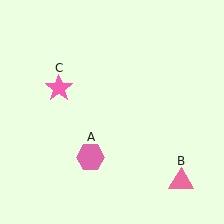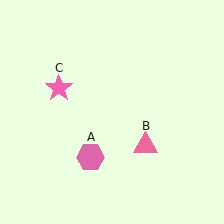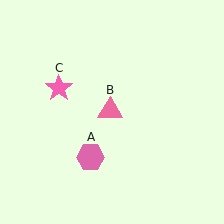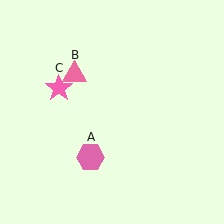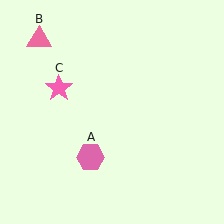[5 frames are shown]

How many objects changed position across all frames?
1 object changed position: pink triangle (object B).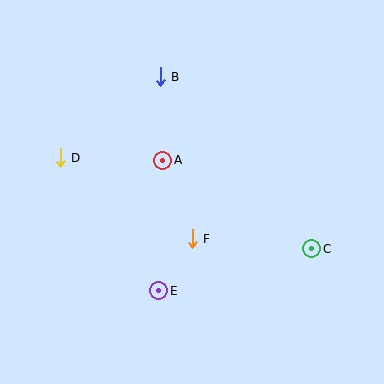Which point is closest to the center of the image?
Point A at (163, 160) is closest to the center.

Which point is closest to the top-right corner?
Point B is closest to the top-right corner.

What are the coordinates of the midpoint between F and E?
The midpoint between F and E is at (175, 265).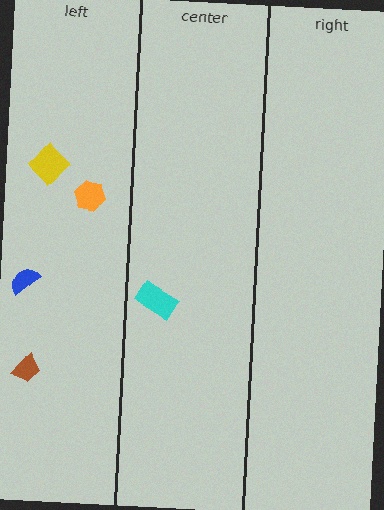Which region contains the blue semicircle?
The left region.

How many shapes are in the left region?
4.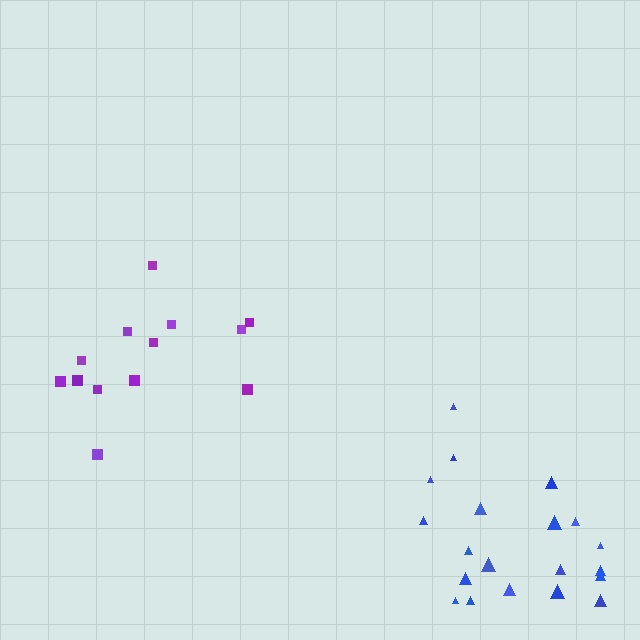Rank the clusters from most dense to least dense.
purple, blue.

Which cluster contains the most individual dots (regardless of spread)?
Blue (20).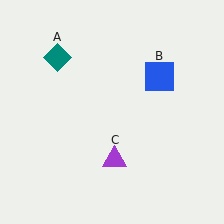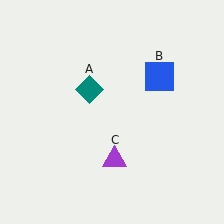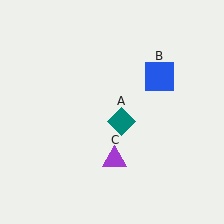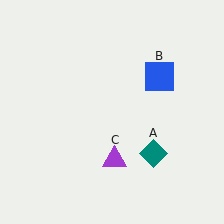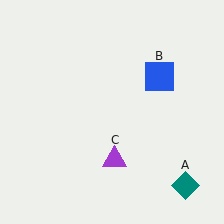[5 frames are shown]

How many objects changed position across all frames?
1 object changed position: teal diamond (object A).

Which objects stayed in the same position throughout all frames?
Blue square (object B) and purple triangle (object C) remained stationary.